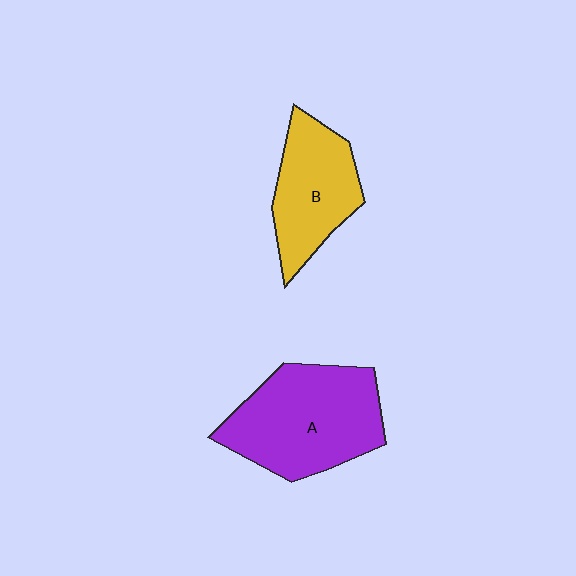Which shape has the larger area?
Shape A (purple).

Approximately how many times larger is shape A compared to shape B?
Approximately 1.4 times.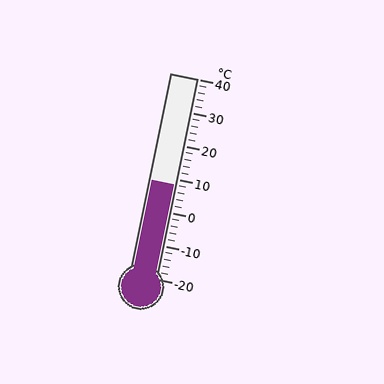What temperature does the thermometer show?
The thermometer shows approximately 8°C.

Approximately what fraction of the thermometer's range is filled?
The thermometer is filled to approximately 45% of its range.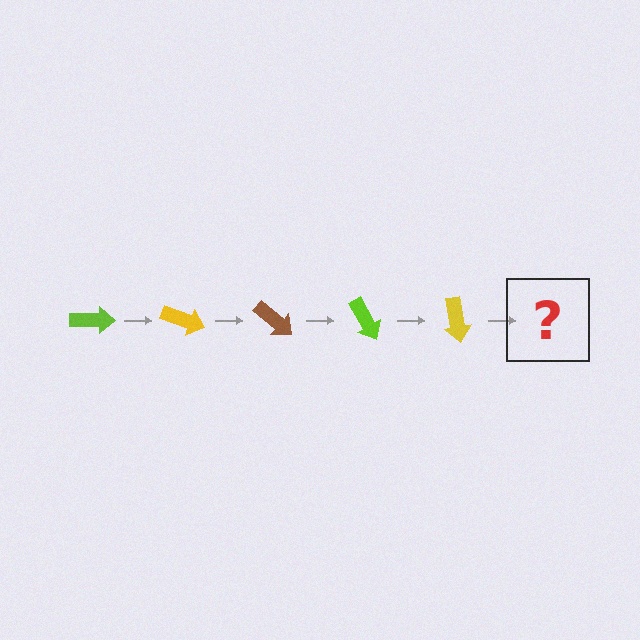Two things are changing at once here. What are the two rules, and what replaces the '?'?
The two rules are that it rotates 20 degrees each step and the color cycles through lime, yellow, and brown. The '?' should be a brown arrow, rotated 100 degrees from the start.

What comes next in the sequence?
The next element should be a brown arrow, rotated 100 degrees from the start.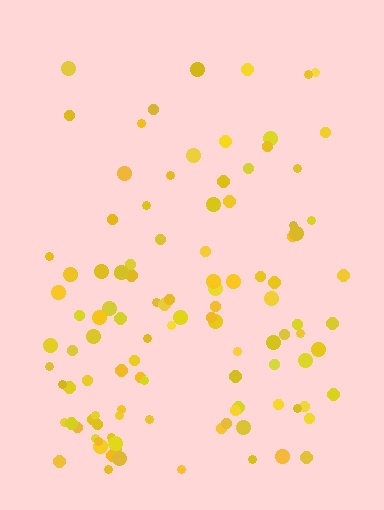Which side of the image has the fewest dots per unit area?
The top.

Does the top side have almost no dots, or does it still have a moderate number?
Still a moderate number, just noticeably fewer than the bottom.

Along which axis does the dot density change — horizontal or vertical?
Vertical.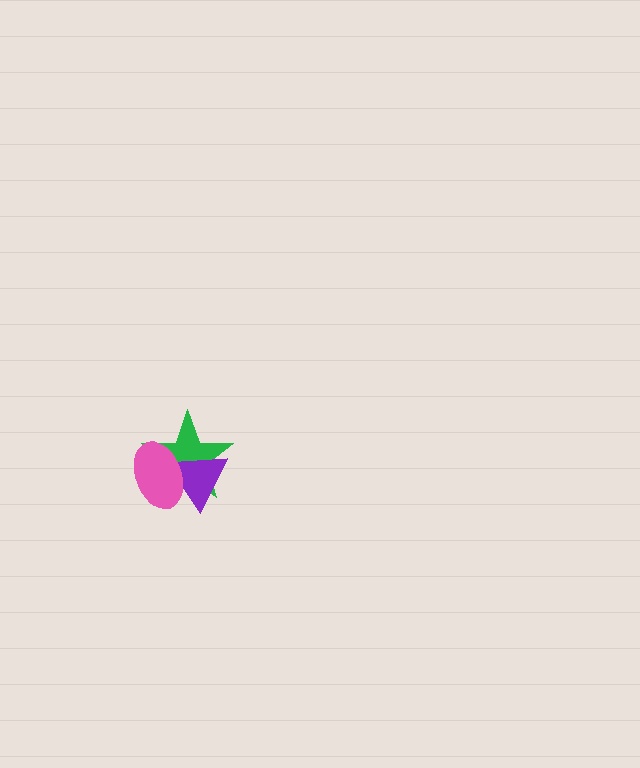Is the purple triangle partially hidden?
Yes, it is partially covered by another shape.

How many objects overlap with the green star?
2 objects overlap with the green star.